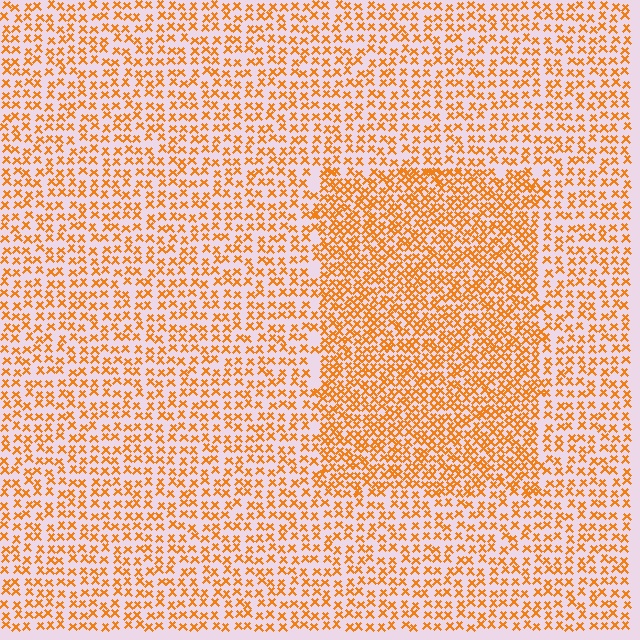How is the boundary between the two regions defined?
The boundary is defined by a change in element density (approximately 1.7x ratio). All elements are the same color, size, and shape.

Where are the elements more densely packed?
The elements are more densely packed inside the rectangle boundary.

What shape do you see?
I see a rectangle.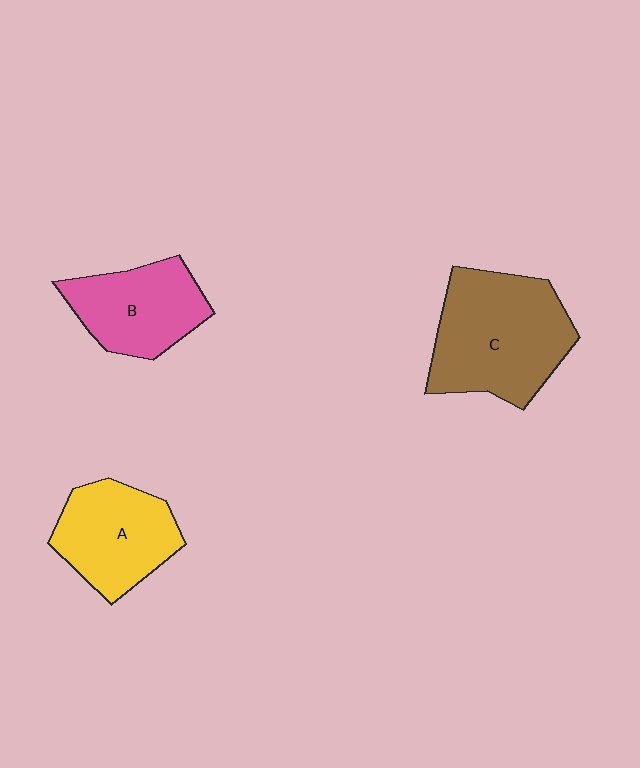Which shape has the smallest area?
Shape B (pink).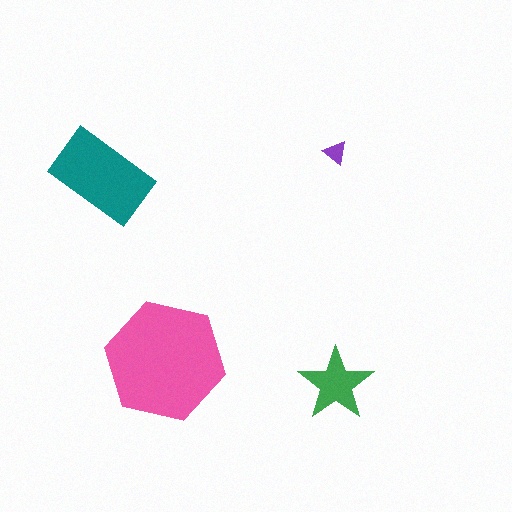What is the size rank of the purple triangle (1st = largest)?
4th.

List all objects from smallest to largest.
The purple triangle, the green star, the teal rectangle, the pink hexagon.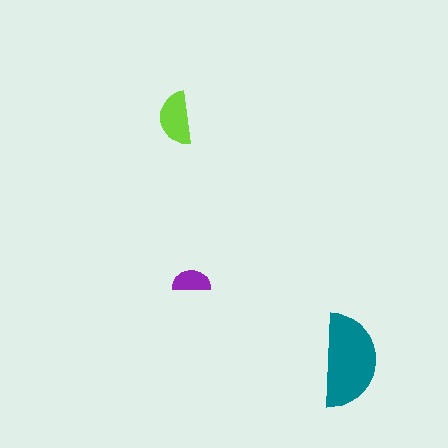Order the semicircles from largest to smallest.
the teal one, the lime one, the purple one.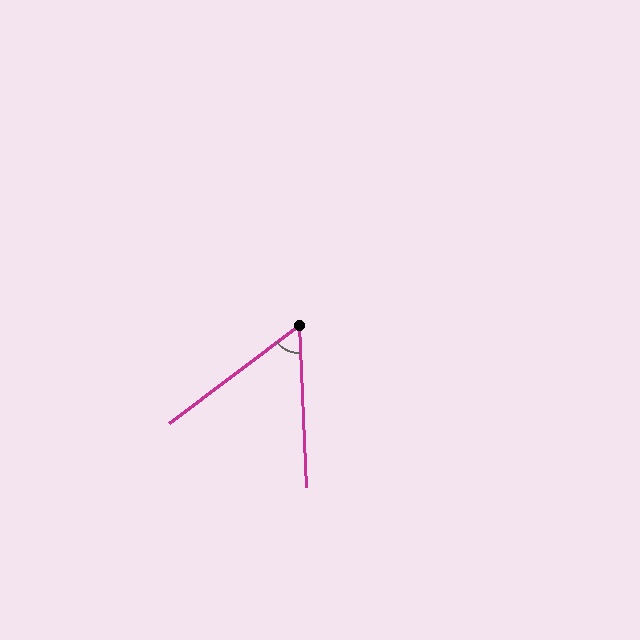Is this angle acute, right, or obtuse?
It is acute.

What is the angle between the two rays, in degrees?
Approximately 55 degrees.